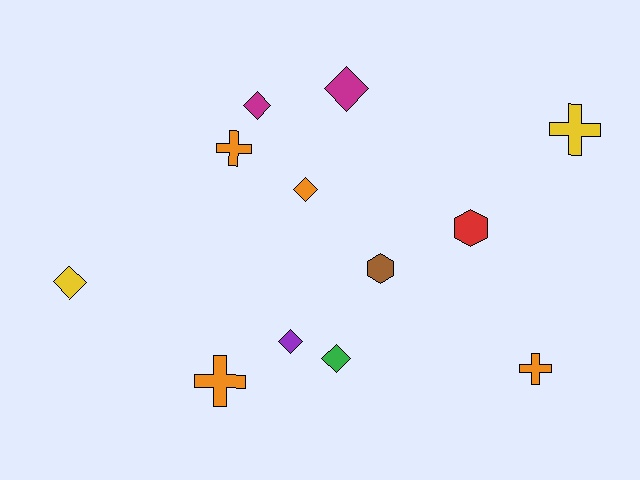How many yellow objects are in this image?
There are 2 yellow objects.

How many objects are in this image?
There are 12 objects.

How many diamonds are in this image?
There are 6 diamonds.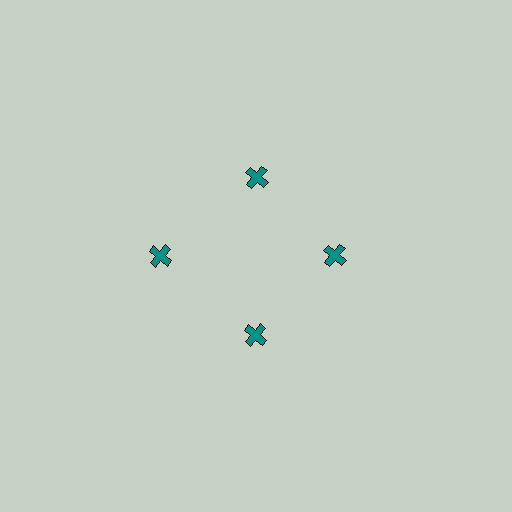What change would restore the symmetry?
The symmetry would be restored by moving it inward, back onto the ring so that all 4 crosses sit at equal angles and equal distance from the center.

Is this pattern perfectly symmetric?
No. The 4 teal crosses are arranged in a ring, but one element near the 9 o'clock position is pushed outward from the center, breaking the 4-fold rotational symmetry.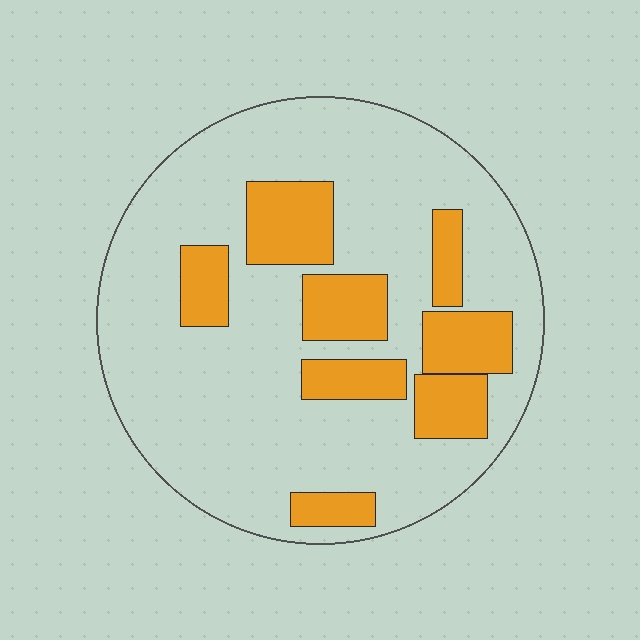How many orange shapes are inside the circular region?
8.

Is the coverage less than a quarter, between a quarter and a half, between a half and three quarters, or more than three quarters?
Less than a quarter.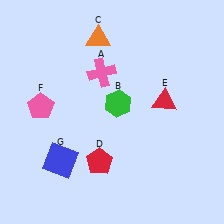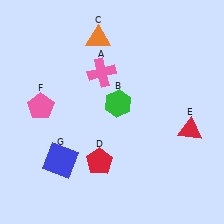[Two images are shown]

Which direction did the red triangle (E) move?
The red triangle (E) moved down.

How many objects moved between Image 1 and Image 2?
1 object moved between the two images.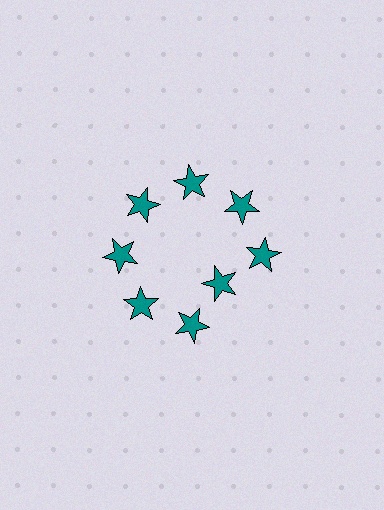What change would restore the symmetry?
The symmetry would be restored by moving it outward, back onto the ring so that all 8 stars sit at equal angles and equal distance from the center.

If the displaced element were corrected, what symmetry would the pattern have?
It would have 8-fold rotational symmetry — the pattern would map onto itself every 45 degrees.